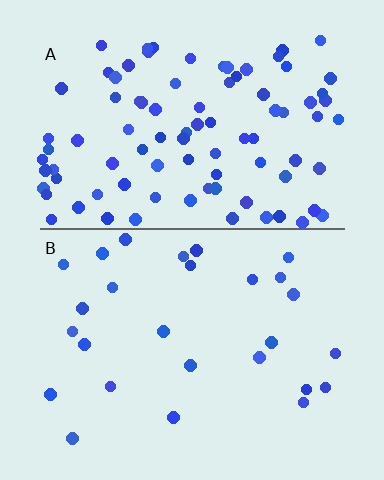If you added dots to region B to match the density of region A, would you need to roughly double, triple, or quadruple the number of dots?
Approximately triple.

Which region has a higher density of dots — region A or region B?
A (the top).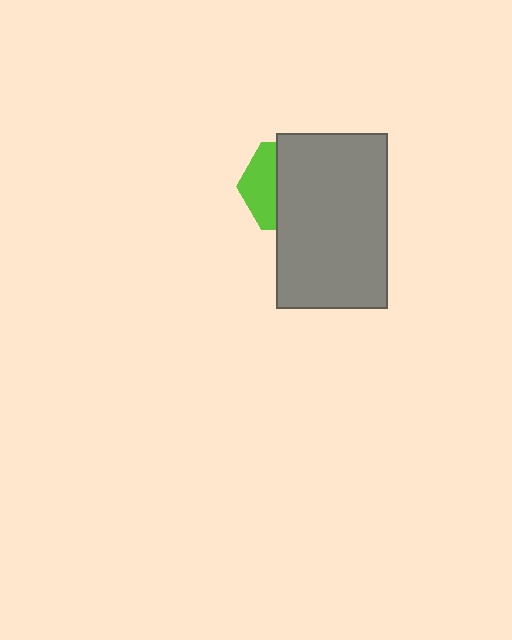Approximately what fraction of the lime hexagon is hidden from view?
Roughly 65% of the lime hexagon is hidden behind the gray rectangle.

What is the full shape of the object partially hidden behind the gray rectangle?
The partially hidden object is a lime hexagon.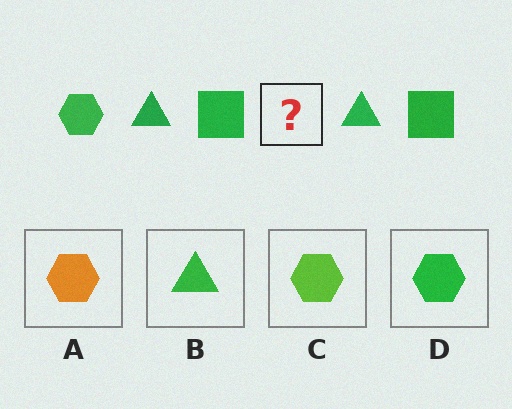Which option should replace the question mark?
Option D.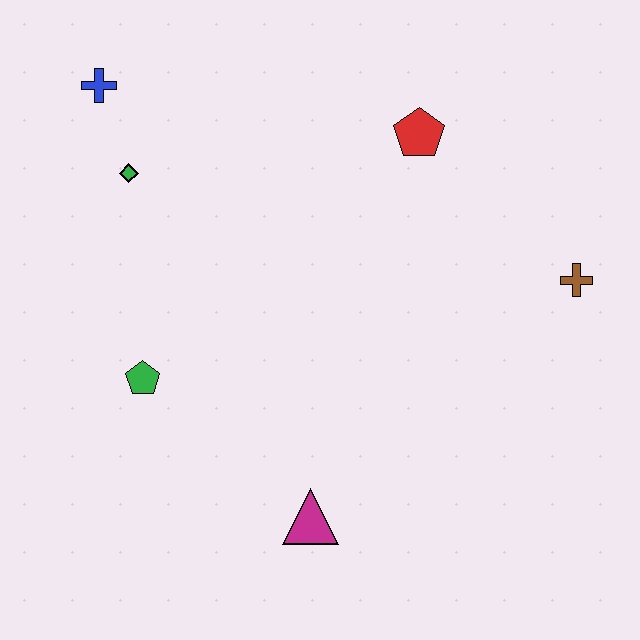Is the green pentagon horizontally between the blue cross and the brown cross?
Yes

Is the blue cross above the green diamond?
Yes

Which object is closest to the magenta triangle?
The green pentagon is closest to the magenta triangle.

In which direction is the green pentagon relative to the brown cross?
The green pentagon is to the left of the brown cross.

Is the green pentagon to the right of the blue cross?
Yes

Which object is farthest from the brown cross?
The blue cross is farthest from the brown cross.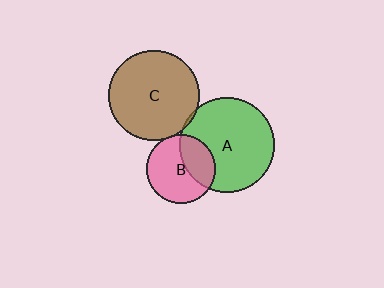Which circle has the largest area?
Circle A (green).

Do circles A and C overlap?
Yes.